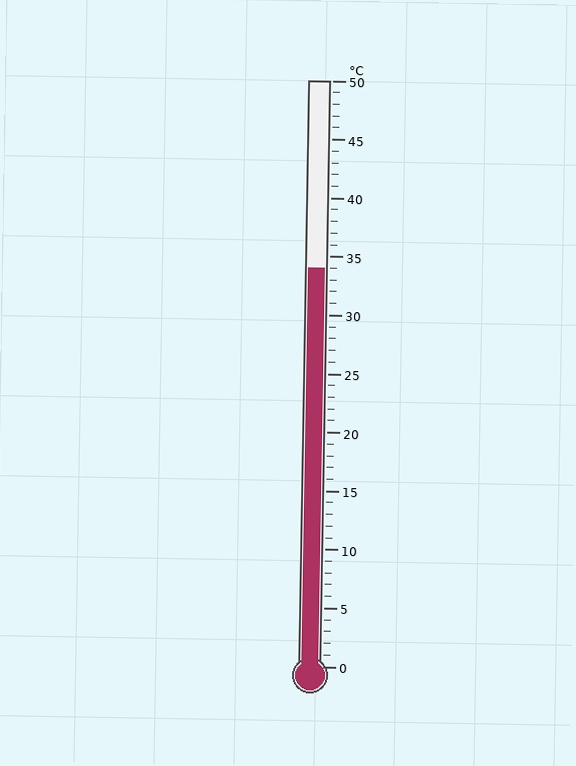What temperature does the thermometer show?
The thermometer shows approximately 34°C.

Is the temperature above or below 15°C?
The temperature is above 15°C.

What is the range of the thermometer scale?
The thermometer scale ranges from 0°C to 50°C.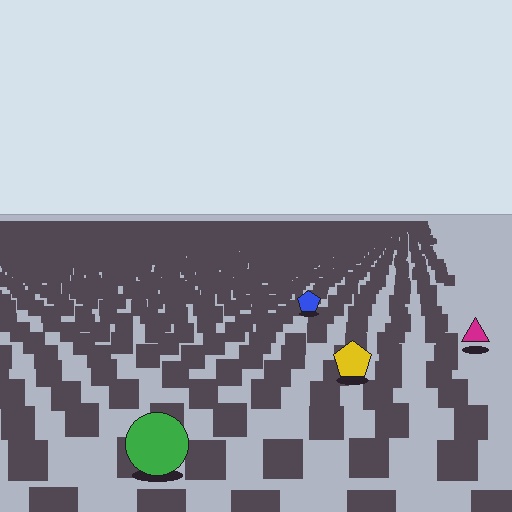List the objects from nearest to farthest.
From nearest to farthest: the green circle, the yellow pentagon, the magenta triangle, the blue pentagon.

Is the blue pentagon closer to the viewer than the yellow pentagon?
No. The yellow pentagon is closer — you can tell from the texture gradient: the ground texture is coarser near it.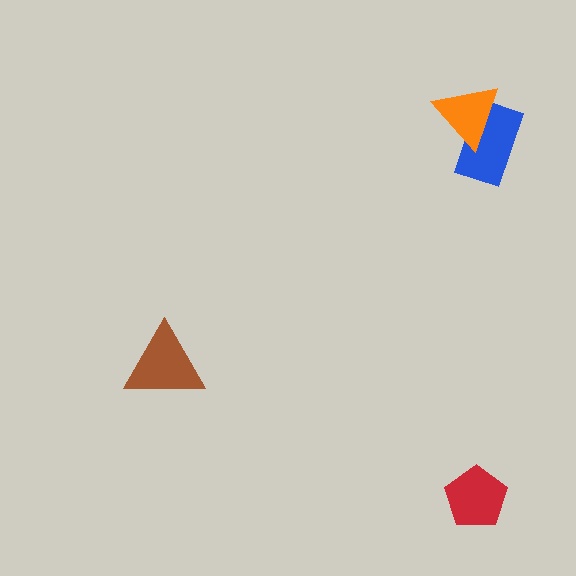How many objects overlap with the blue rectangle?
1 object overlaps with the blue rectangle.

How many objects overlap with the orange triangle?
1 object overlaps with the orange triangle.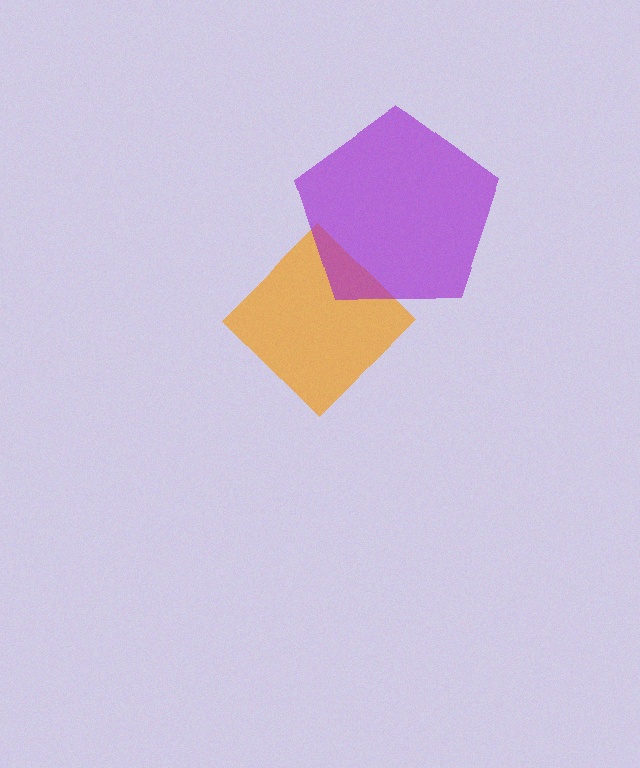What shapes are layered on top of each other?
The layered shapes are: an orange diamond, a purple pentagon.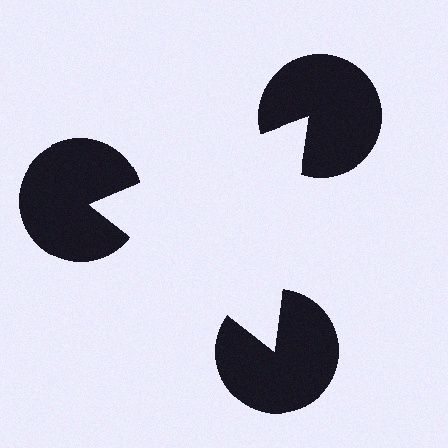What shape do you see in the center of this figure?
An illusory triangle — its edges are inferred from the aligned wedge cuts in the pac-man discs, not physically drawn.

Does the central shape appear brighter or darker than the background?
It typically appears slightly brighter than the background, even though no actual brightness change is drawn.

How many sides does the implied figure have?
3 sides.